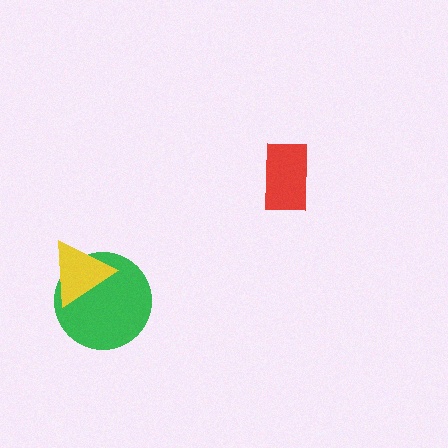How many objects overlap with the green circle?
1 object overlaps with the green circle.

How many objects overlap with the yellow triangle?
1 object overlaps with the yellow triangle.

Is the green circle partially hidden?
Yes, it is partially covered by another shape.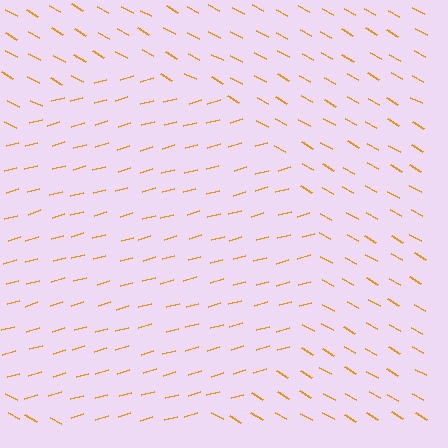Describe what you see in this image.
The image is filled with small orange line segments. A circle region in the image has lines oriented differently from the surrounding lines, creating a visible texture boundary.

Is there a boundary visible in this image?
Yes, there is a texture boundary formed by a change in line orientation.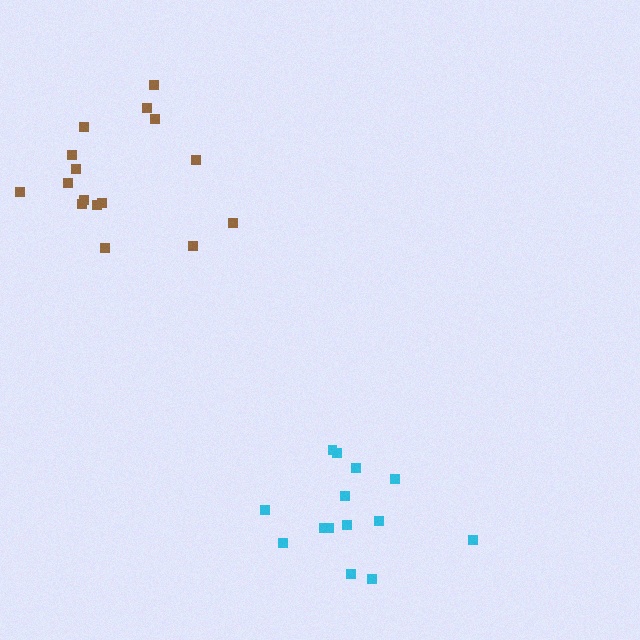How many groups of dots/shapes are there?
There are 2 groups.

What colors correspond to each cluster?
The clusters are colored: brown, cyan.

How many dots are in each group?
Group 1: 16 dots, Group 2: 14 dots (30 total).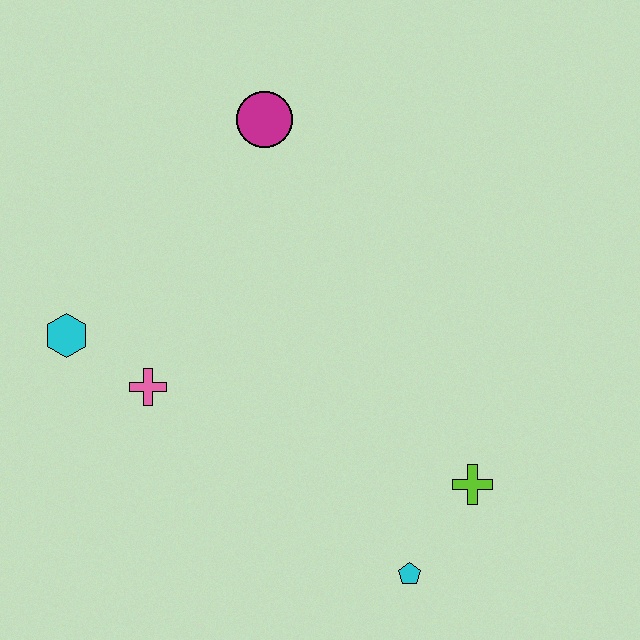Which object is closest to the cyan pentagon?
The lime cross is closest to the cyan pentagon.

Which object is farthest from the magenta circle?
The cyan pentagon is farthest from the magenta circle.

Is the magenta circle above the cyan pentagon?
Yes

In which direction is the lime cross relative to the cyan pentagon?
The lime cross is above the cyan pentagon.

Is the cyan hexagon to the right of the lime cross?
No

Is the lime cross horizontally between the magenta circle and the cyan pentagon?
No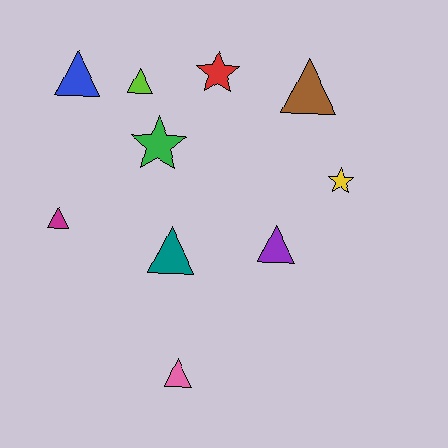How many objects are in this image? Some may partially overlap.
There are 10 objects.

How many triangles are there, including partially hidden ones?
There are 7 triangles.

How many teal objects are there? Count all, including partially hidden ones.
There is 1 teal object.